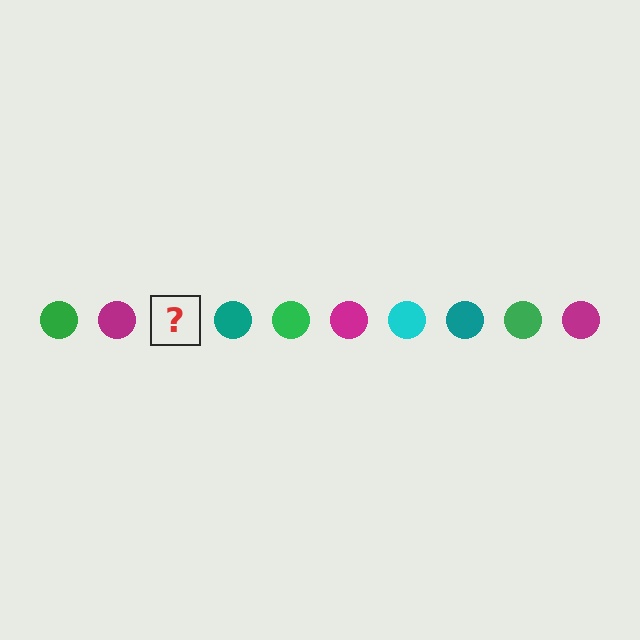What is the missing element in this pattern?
The missing element is a cyan circle.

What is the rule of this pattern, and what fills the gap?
The rule is that the pattern cycles through green, magenta, cyan, teal circles. The gap should be filled with a cyan circle.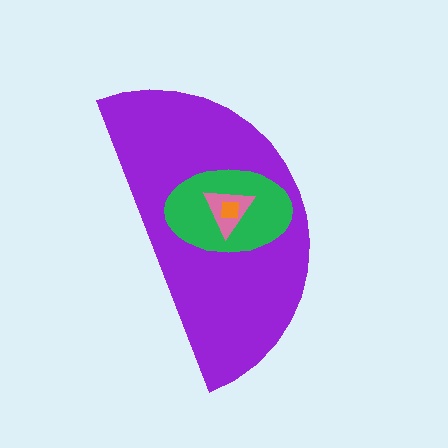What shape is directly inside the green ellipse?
The pink triangle.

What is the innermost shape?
The orange square.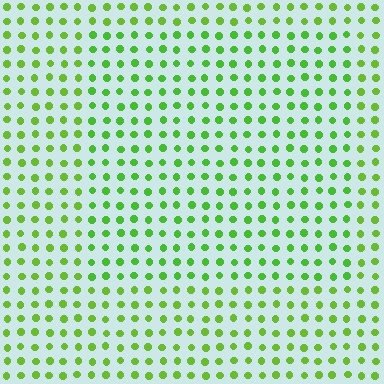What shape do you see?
I see a rectangle.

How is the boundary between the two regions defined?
The boundary is defined purely by a slight shift in hue (about 16 degrees). Spacing, size, and orientation are identical on both sides.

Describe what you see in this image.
The image is filled with small lime elements in a uniform arrangement. A rectangle-shaped region is visible where the elements are tinted to a slightly different hue, forming a subtle color boundary.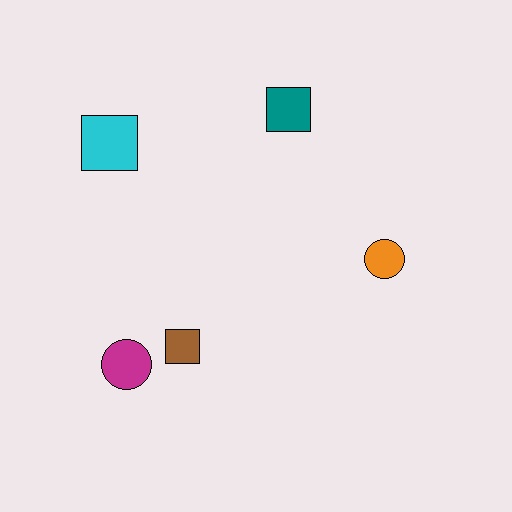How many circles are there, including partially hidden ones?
There are 2 circles.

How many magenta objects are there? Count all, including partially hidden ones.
There is 1 magenta object.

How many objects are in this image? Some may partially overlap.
There are 5 objects.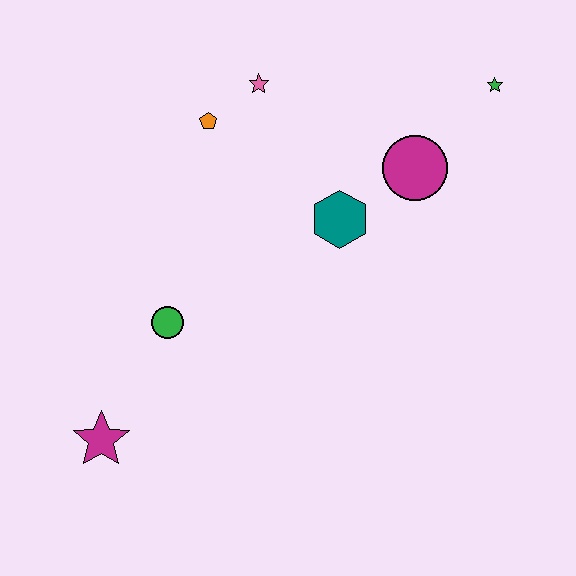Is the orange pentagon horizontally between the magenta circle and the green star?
No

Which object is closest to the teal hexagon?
The magenta circle is closest to the teal hexagon.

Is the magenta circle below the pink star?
Yes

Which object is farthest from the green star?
The magenta star is farthest from the green star.